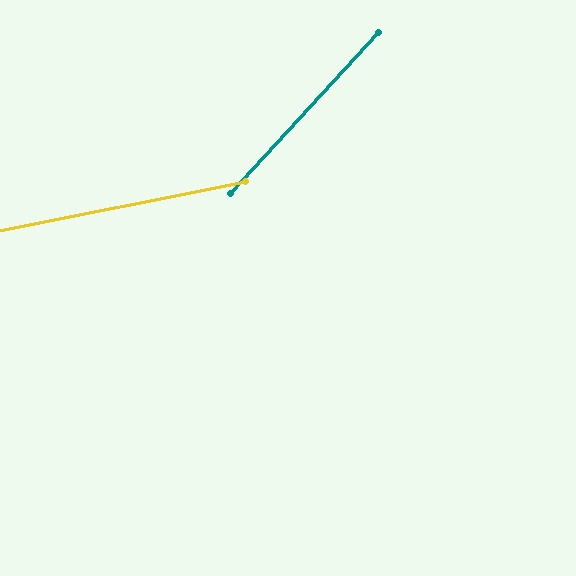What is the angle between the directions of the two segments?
Approximately 36 degrees.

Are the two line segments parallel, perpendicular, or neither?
Neither parallel nor perpendicular — they differ by about 36°.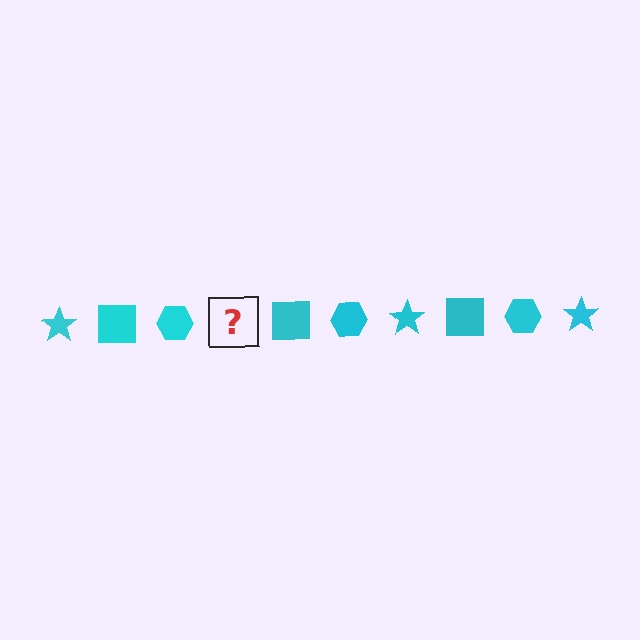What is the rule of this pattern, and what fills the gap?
The rule is that the pattern cycles through star, square, hexagon shapes in cyan. The gap should be filled with a cyan star.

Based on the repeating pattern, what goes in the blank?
The blank should be a cyan star.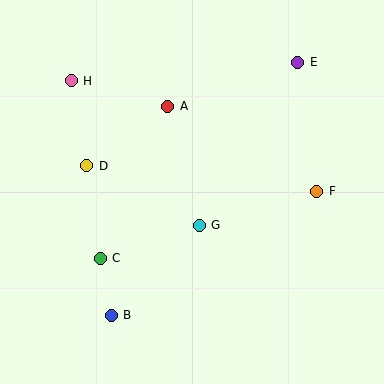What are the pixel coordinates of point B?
Point B is at (111, 315).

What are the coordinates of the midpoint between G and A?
The midpoint between G and A is at (184, 166).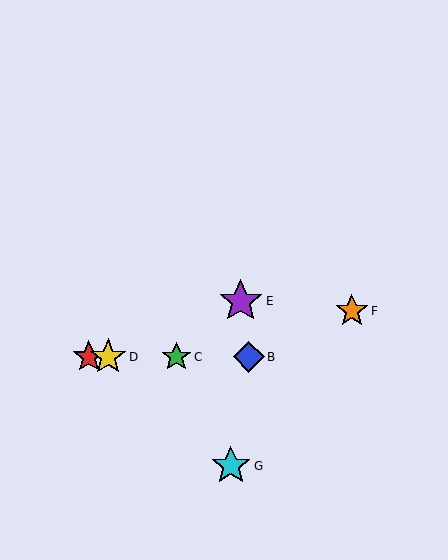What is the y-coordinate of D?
Object D is at y≈357.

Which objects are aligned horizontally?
Objects A, B, C, D are aligned horizontally.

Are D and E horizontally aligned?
No, D is at y≈357 and E is at y≈301.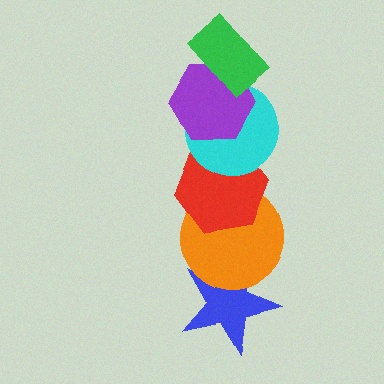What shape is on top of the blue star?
The orange circle is on top of the blue star.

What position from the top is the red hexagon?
The red hexagon is 4th from the top.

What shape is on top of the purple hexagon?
The green rectangle is on top of the purple hexagon.